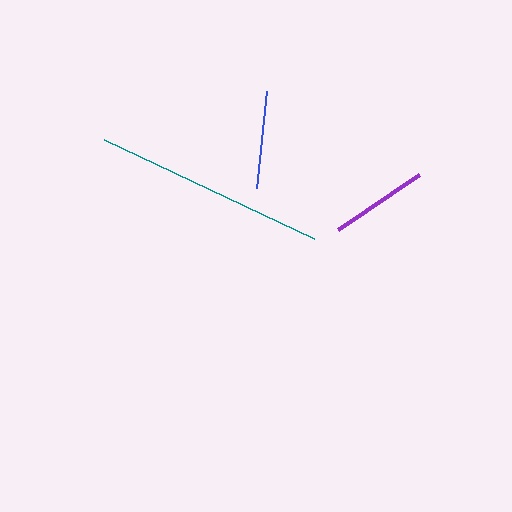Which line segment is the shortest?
The purple line is the shortest at approximately 98 pixels.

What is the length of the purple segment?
The purple segment is approximately 98 pixels long.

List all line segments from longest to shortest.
From longest to shortest: teal, blue, purple.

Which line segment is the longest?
The teal line is the longest at approximately 232 pixels.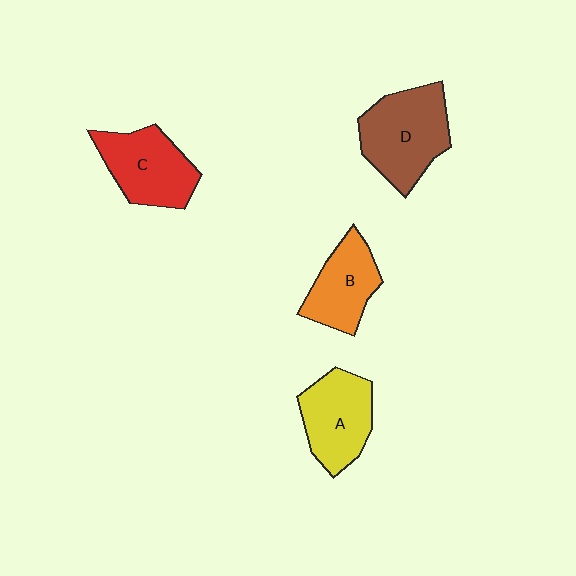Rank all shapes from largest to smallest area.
From largest to smallest: D (brown), C (red), A (yellow), B (orange).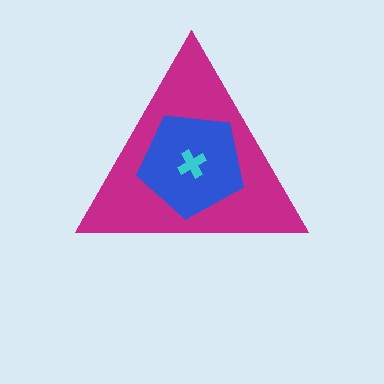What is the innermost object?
The cyan cross.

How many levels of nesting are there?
3.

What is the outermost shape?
The magenta triangle.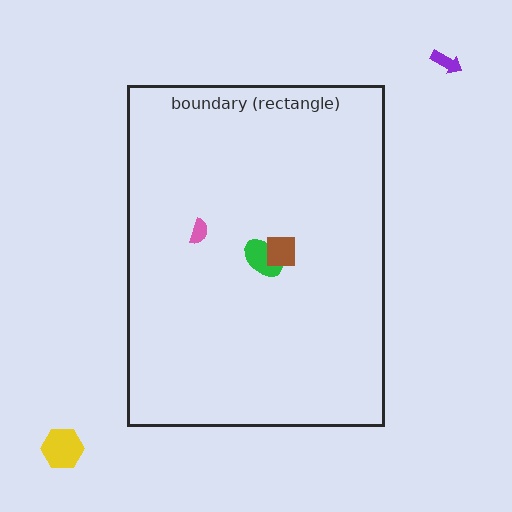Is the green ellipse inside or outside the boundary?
Inside.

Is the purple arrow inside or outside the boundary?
Outside.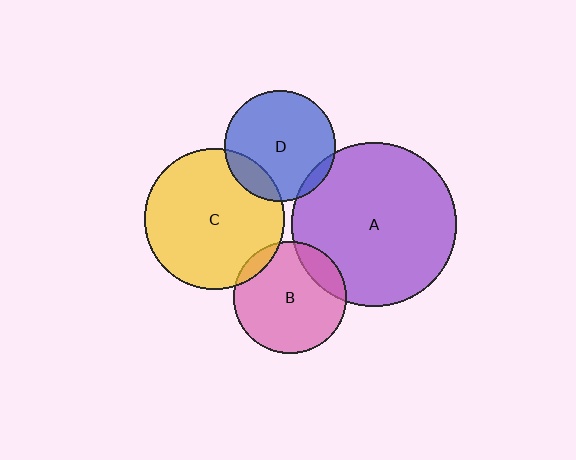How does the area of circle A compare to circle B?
Approximately 2.1 times.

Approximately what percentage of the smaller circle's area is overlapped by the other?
Approximately 10%.